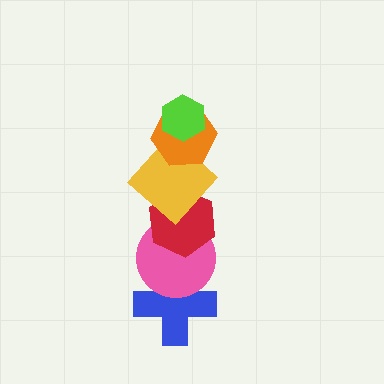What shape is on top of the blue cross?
The pink circle is on top of the blue cross.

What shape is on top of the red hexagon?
The yellow diamond is on top of the red hexagon.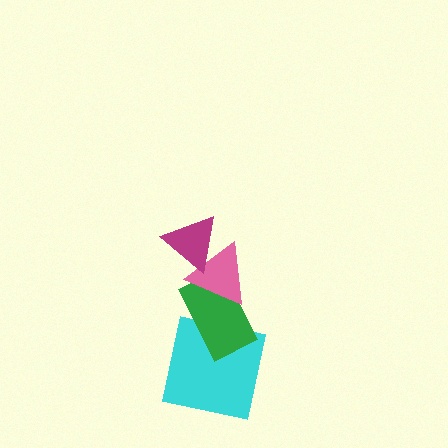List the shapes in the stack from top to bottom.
From top to bottom: the magenta triangle, the pink triangle, the green rectangle, the cyan square.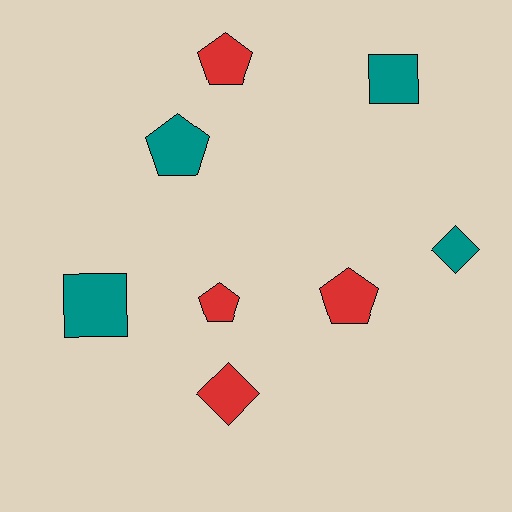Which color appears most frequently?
Teal, with 4 objects.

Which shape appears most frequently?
Pentagon, with 4 objects.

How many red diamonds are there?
There is 1 red diamond.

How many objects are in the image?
There are 8 objects.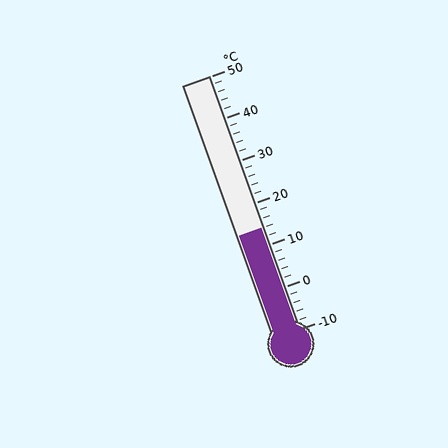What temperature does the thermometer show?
The thermometer shows approximately 14°C.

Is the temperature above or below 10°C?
The temperature is above 10°C.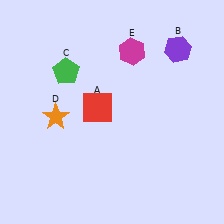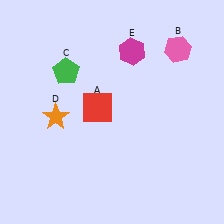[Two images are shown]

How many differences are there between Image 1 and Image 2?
There is 1 difference between the two images.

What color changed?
The hexagon (B) changed from purple in Image 1 to pink in Image 2.